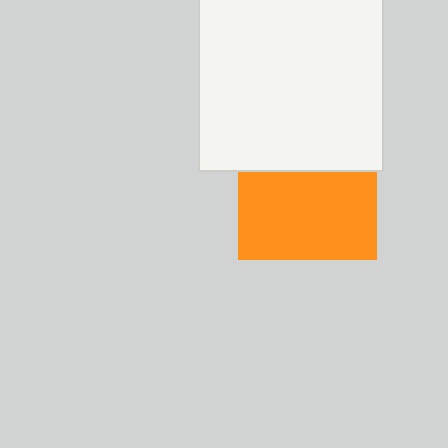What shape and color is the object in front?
The object in front is a white square.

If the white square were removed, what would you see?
You would see the complete orange square.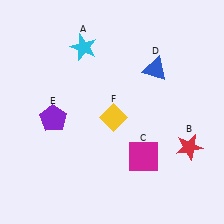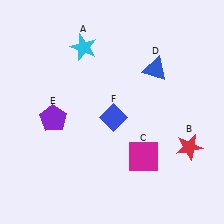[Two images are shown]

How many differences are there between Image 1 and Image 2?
There is 1 difference between the two images.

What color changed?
The diamond (F) changed from yellow in Image 1 to blue in Image 2.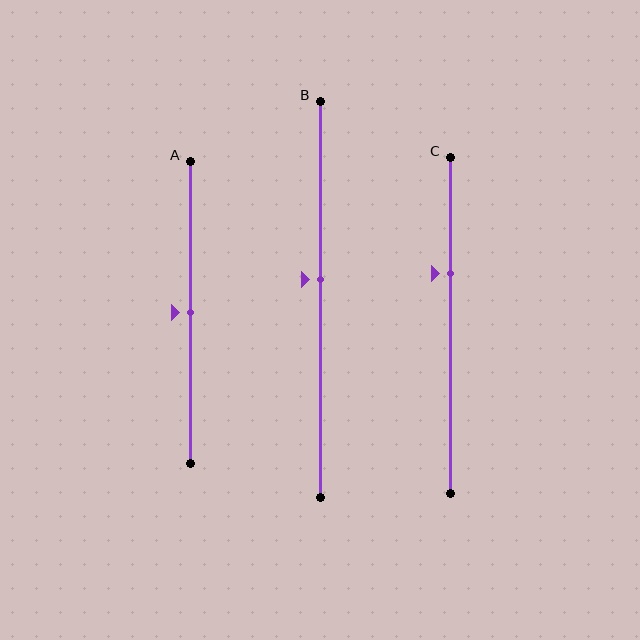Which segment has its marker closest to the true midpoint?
Segment A has its marker closest to the true midpoint.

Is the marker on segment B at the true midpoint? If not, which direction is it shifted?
No, the marker on segment B is shifted upward by about 5% of the segment length.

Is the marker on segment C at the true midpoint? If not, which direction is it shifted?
No, the marker on segment C is shifted upward by about 16% of the segment length.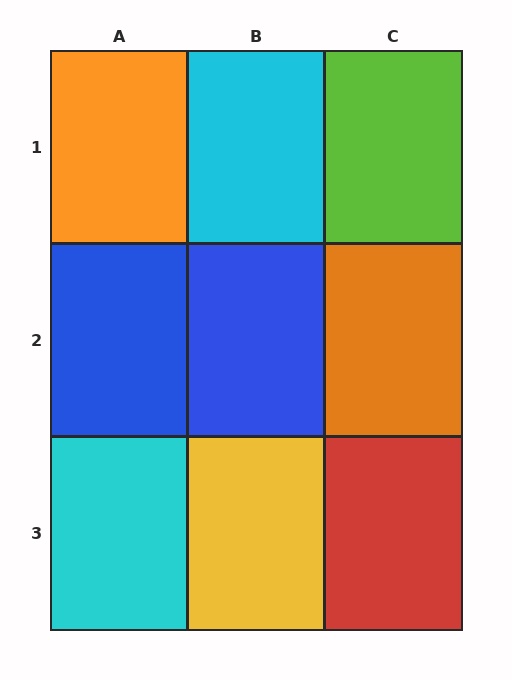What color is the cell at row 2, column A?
Blue.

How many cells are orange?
2 cells are orange.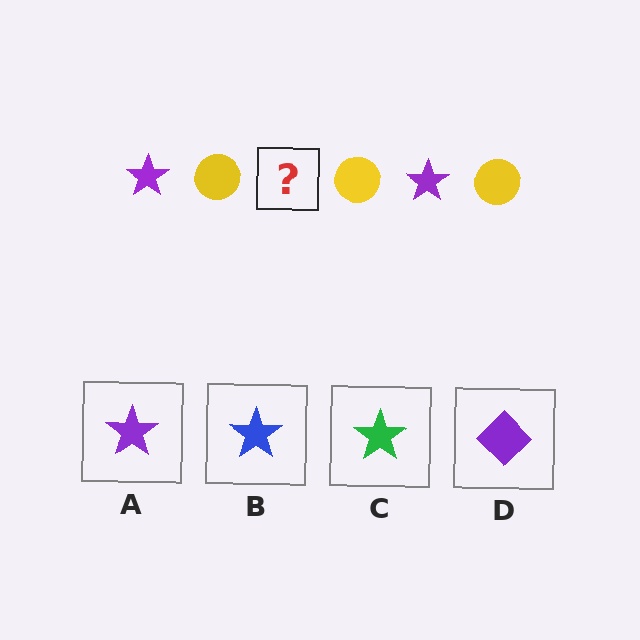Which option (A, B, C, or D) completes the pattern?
A.